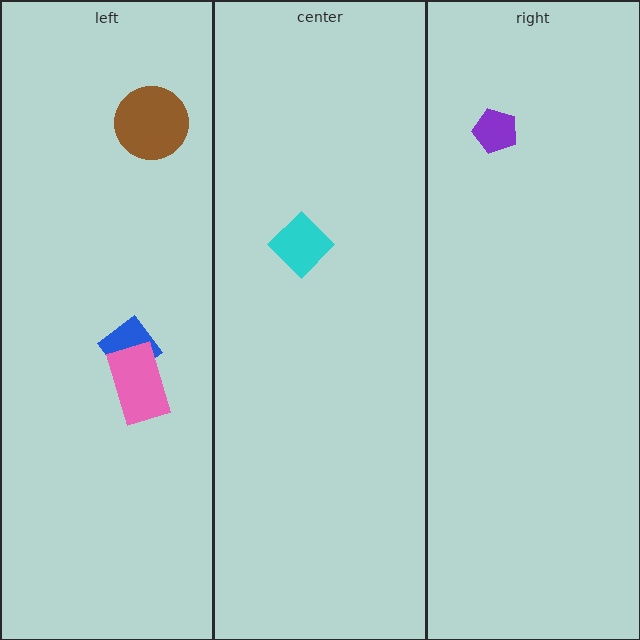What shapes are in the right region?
The purple pentagon.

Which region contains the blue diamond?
The left region.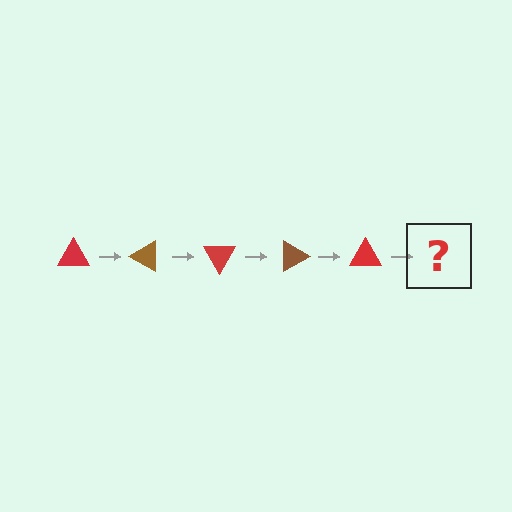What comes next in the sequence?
The next element should be a brown triangle, rotated 150 degrees from the start.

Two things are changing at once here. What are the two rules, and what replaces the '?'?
The two rules are that it rotates 30 degrees each step and the color cycles through red and brown. The '?' should be a brown triangle, rotated 150 degrees from the start.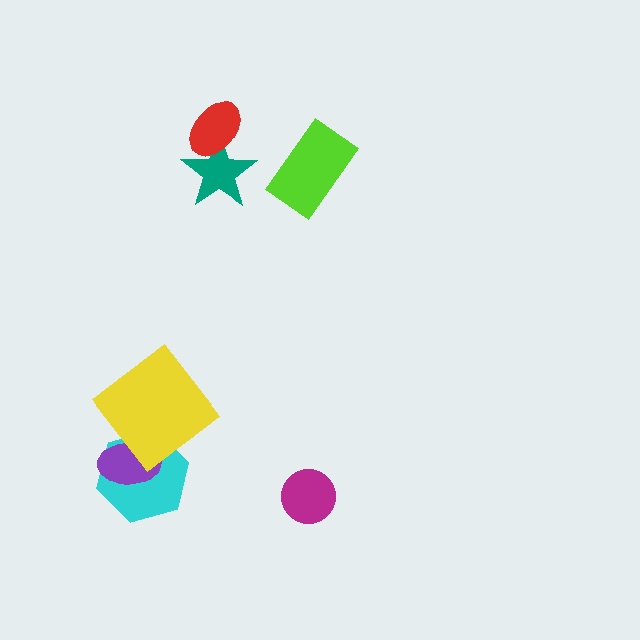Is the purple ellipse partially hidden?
Yes, it is partially covered by another shape.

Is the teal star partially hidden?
Yes, it is partially covered by another shape.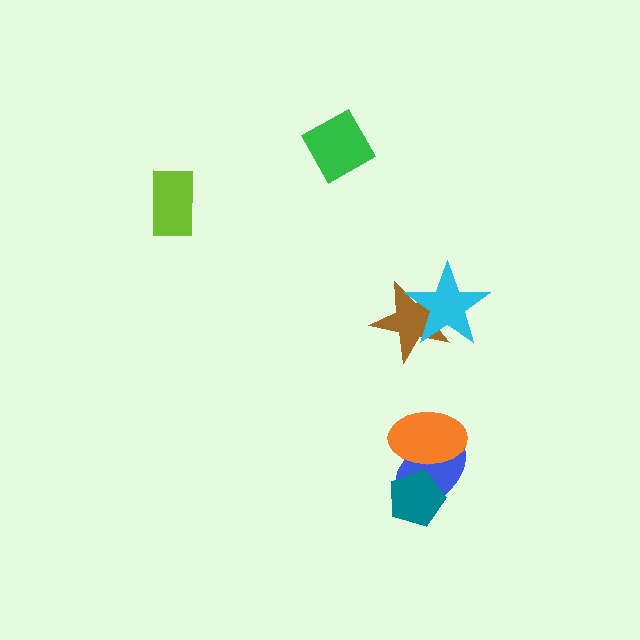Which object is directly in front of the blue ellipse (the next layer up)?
The orange ellipse is directly in front of the blue ellipse.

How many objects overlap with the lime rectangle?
0 objects overlap with the lime rectangle.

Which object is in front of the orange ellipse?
The teal pentagon is in front of the orange ellipse.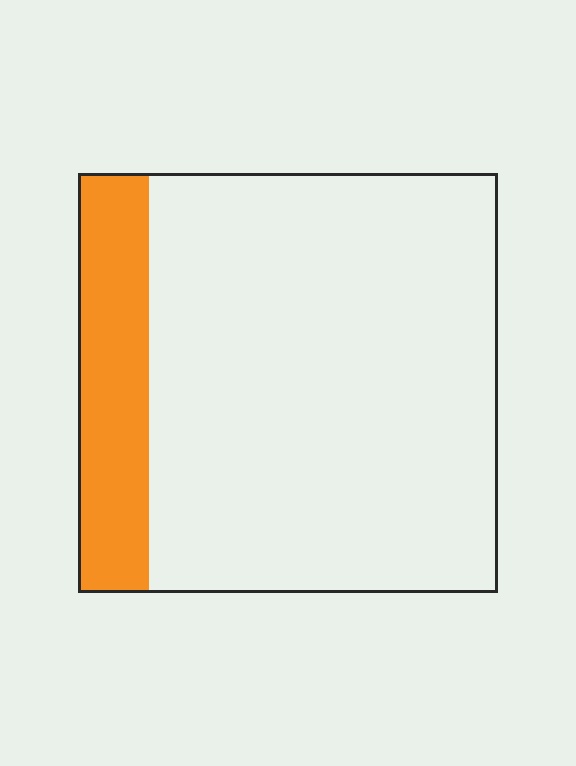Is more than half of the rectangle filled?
No.